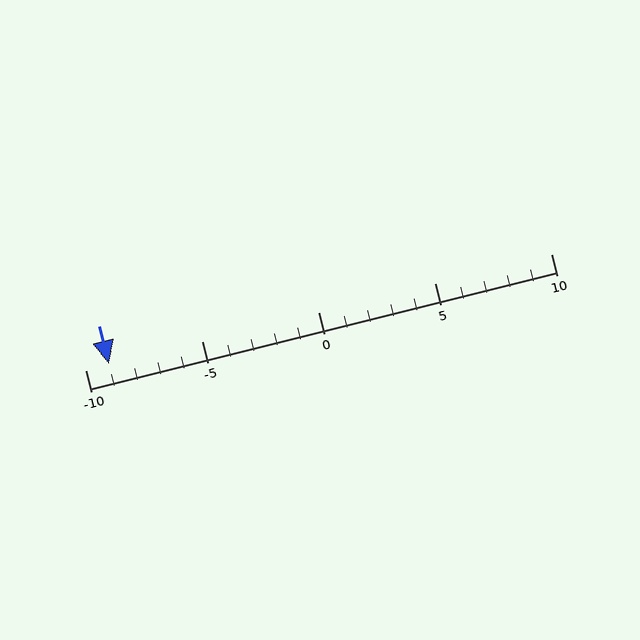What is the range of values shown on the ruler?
The ruler shows values from -10 to 10.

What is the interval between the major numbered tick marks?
The major tick marks are spaced 5 units apart.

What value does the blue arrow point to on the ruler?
The blue arrow points to approximately -9.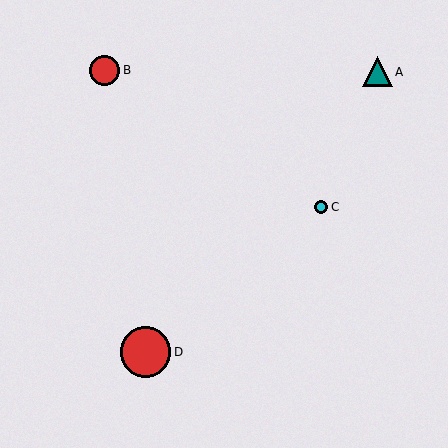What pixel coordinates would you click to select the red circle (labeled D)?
Click at (145, 352) to select the red circle D.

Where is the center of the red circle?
The center of the red circle is at (145, 352).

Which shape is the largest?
The red circle (labeled D) is the largest.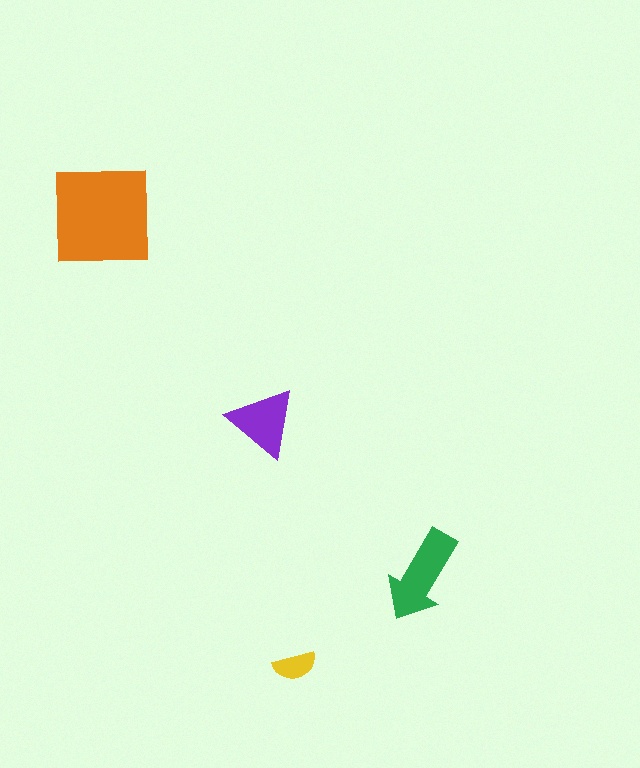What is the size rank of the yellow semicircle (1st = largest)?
4th.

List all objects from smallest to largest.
The yellow semicircle, the purple triangle, the green arrow, the orange square.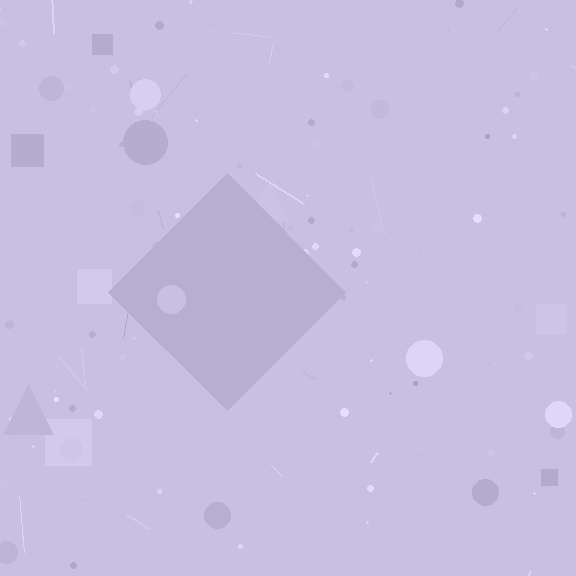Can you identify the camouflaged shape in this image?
The camouflaged shape is a diamond.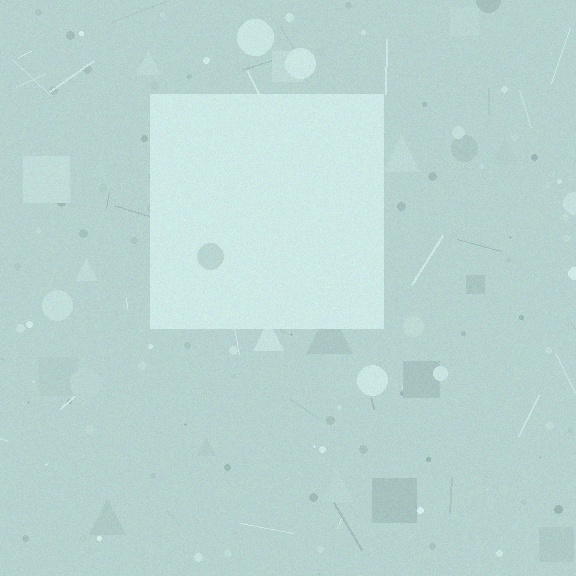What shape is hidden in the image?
A square is hidden in the image.